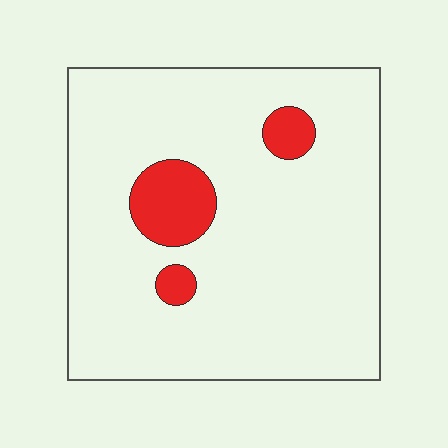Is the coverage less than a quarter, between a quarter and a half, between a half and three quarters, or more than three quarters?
Less than a quarter.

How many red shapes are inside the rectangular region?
3.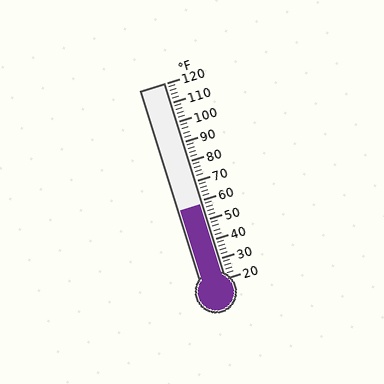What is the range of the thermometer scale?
The thermometer scale ranges from 20°F to 120°F.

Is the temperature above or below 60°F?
The temperature is below 60°F.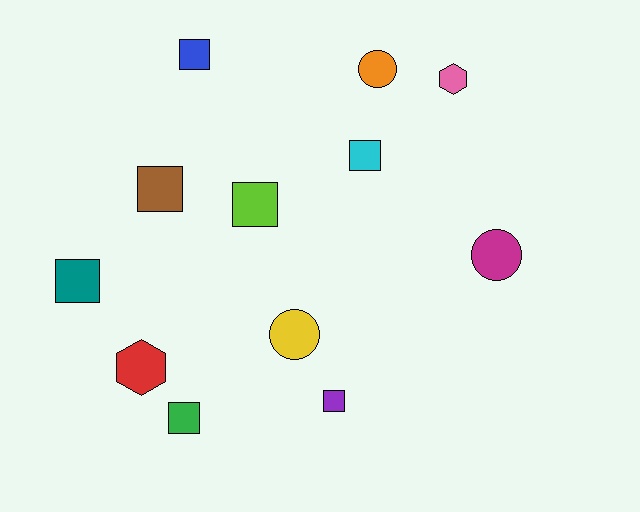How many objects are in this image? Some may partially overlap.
There are 12 objects.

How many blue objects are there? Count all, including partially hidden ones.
There is 1 blue object.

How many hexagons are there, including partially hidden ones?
There are 2 hexagons.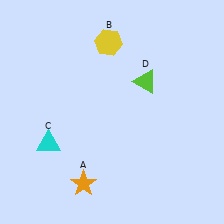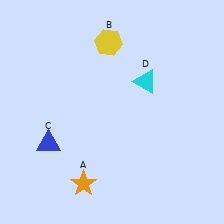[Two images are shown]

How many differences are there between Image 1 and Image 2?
There are 2 differences between the two images.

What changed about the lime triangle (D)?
In Image 1, D is lime. In Image 2, it changed to cyan.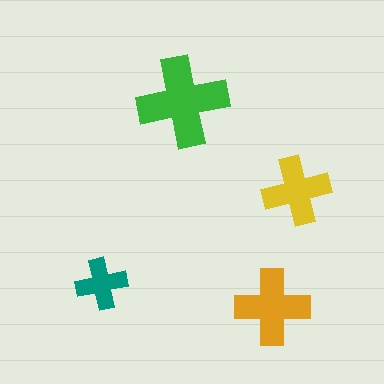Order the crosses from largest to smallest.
the green one, the orange one, the yellow one, the teal one.